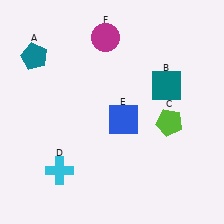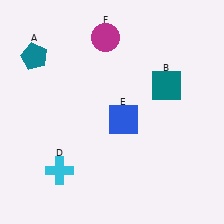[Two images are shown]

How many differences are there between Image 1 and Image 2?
There is 1 difference between the two images.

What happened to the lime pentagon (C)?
The lime pentagon (C) was removed in Image 2. It was in the bottom-right area of Image 1.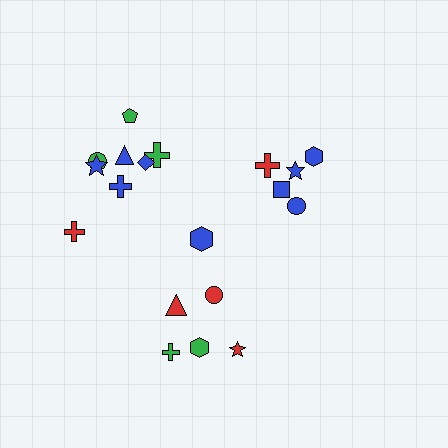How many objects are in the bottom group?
There are 6 objects.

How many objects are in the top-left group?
There are 8 objects.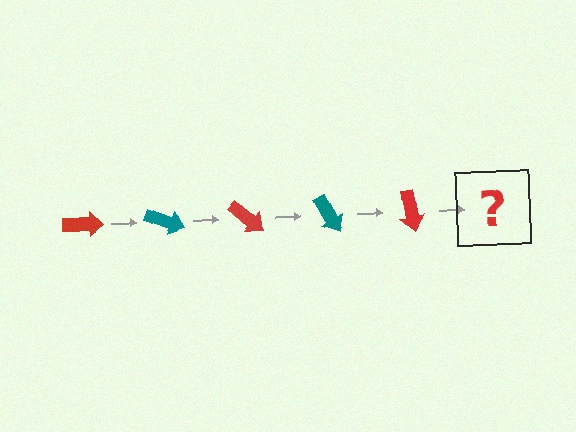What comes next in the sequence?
The next element should be a teal arrow, rotated 100 degrees from the start.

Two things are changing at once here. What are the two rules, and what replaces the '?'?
The two rules are that it rotates 20 degrees each step and the color cycles through red and teal. The '?' should be a teal arrow, rotated 100 degrees from the start.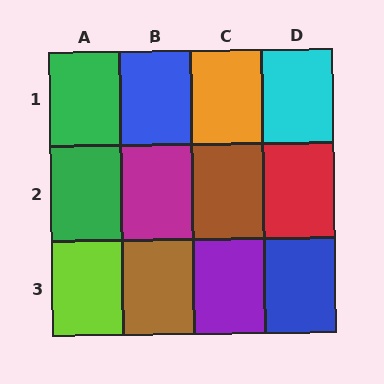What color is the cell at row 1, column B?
Blue.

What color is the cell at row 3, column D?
Blue.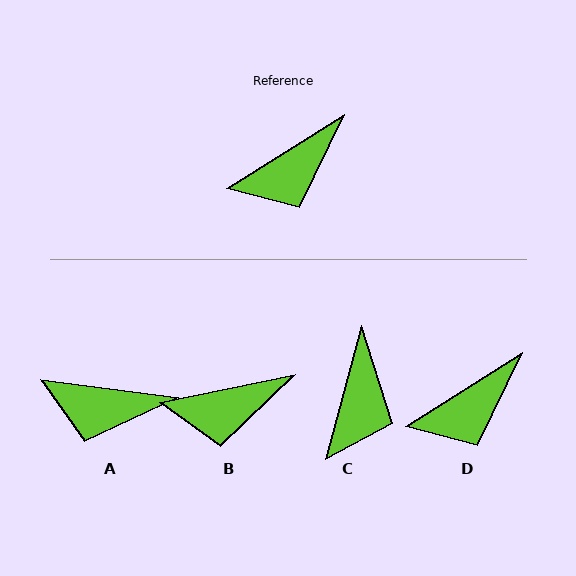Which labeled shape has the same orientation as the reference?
D.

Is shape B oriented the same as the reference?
No, it is off by about 20 degrees.